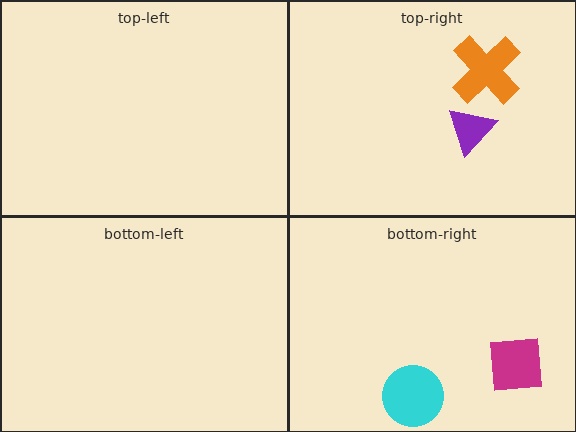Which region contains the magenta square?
The bottom-right region.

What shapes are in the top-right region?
The orange cross, the purple triangle.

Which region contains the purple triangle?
The top-right region.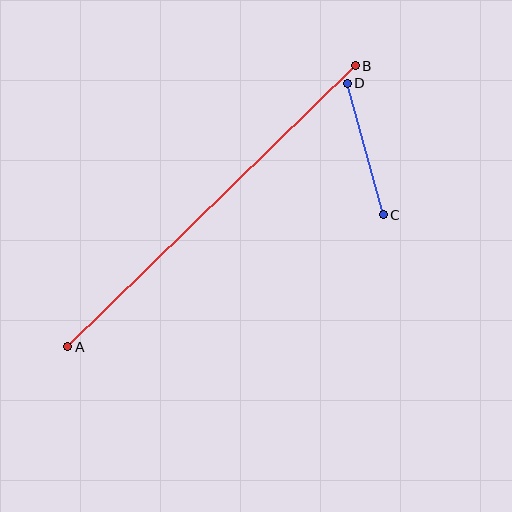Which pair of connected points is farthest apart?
Points A and B are farthest apart.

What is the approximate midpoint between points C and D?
The midpoint is at approximately (365, 149) pixels.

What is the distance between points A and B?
The distance is approximately 402 pixels.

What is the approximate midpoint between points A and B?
The midpoint is at approximately (211, 206) pixels.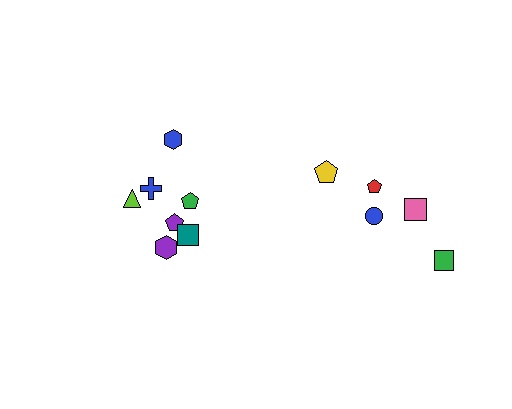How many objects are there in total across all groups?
There are 12 objects.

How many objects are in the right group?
There are 5 objects.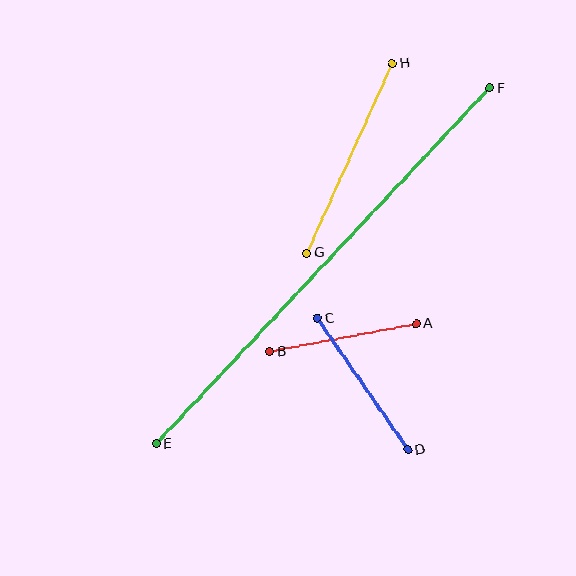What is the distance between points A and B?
The distance is approximately 149 pixels.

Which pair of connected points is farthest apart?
Points E and F are farthest apart.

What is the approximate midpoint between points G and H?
The midpoint is at approximately (350, 158) pixels.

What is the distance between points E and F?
The distance is approximately 487 pixels.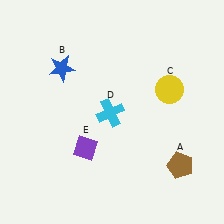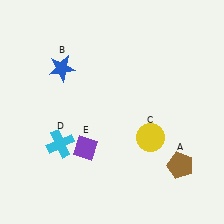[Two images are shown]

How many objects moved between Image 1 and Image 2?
2 objects moved between the two images.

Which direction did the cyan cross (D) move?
The cyan cross (D) moved left.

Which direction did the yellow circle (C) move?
The yellow circle (C) moved down.